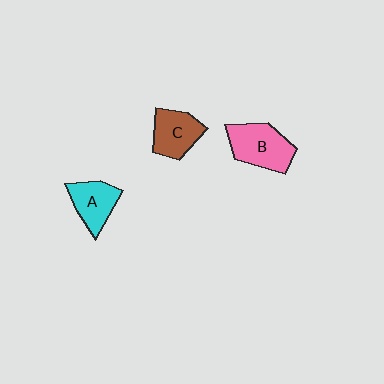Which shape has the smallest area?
Shape A (cyan).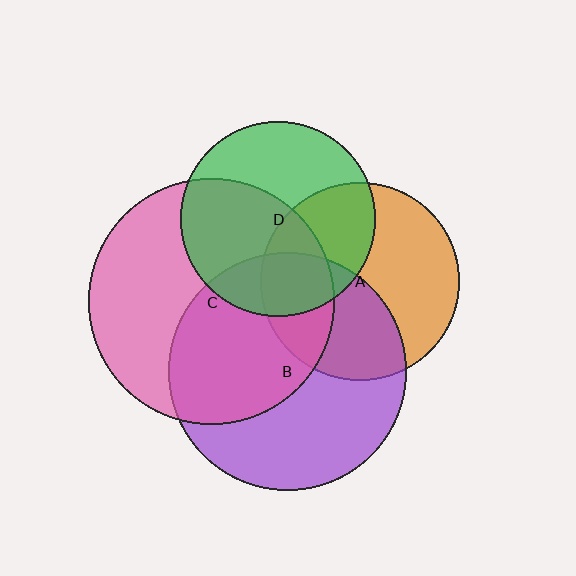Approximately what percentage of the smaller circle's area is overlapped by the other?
Approximately 20%.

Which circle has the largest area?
Circle C (pink).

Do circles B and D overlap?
Yes.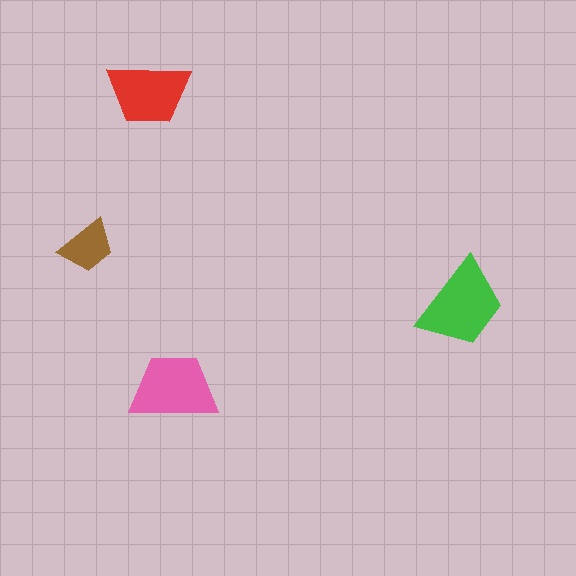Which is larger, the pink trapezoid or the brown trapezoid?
The pink one.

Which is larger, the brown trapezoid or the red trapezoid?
The red one.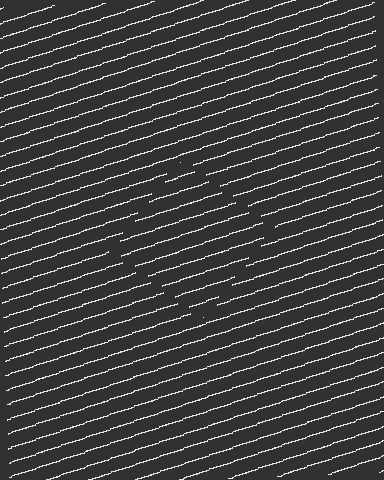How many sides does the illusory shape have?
4 sides — the line-ends trace a square.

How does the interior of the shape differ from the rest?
The interior of the shape contains the same grating, shifted by half a period — the contour is defined by the phase discontinuity where line-ends from the inner and outer gratings abut.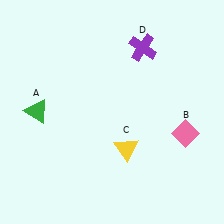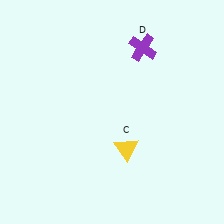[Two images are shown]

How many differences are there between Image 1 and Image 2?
There are 2 differences between the two images.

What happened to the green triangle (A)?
The green triangle (A) was removed in Image 2. It was in the top-left area of Image 1.